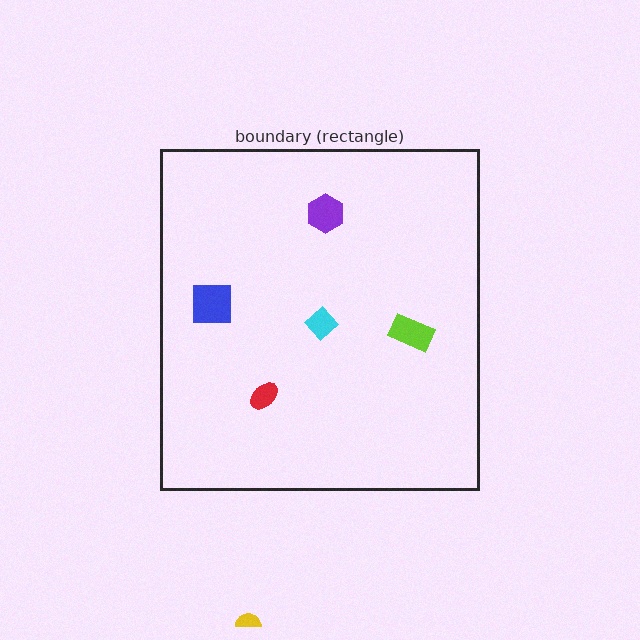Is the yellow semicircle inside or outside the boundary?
Outside.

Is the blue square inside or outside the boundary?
Inside.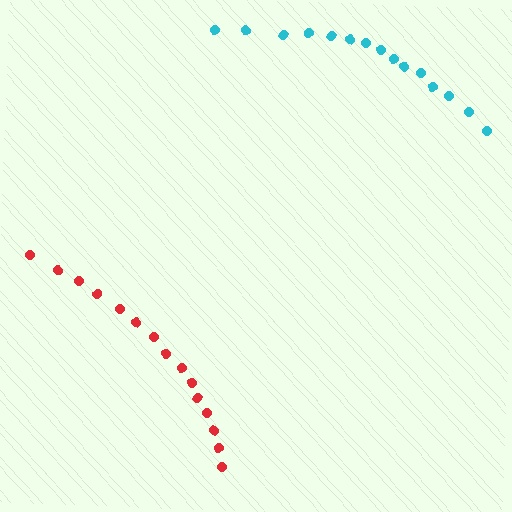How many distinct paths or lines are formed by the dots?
There are 2 distinct paths.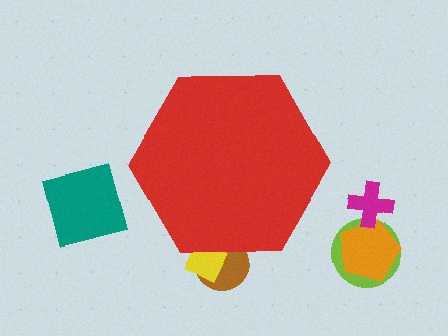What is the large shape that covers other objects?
A red hexagon.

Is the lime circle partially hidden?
No, the lime circle is fully visible.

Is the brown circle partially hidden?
Yes, the brown circle is partially hidden behind the red hexagon.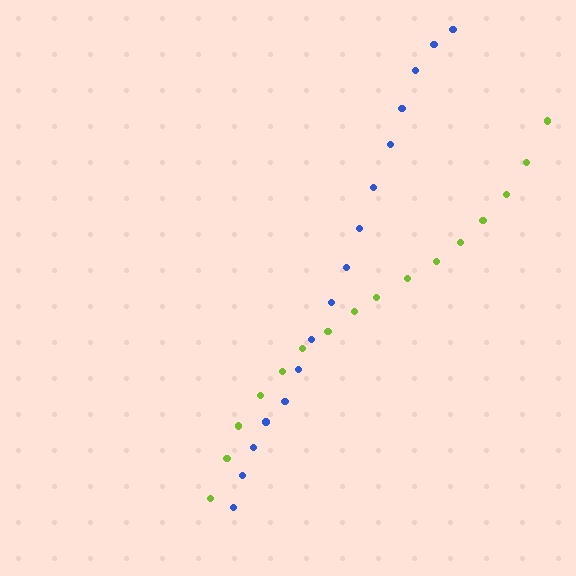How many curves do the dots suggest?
There are 2 distinct paths.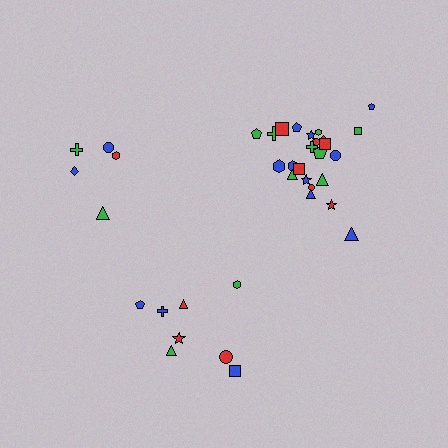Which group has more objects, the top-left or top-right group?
The top-right group.